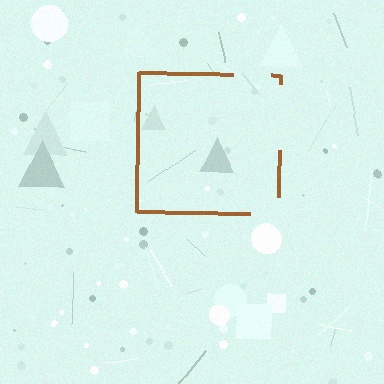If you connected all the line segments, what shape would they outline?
They would outline a square.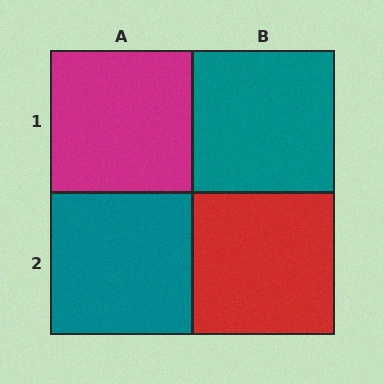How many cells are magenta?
1 cell is magenta.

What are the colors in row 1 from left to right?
Magenta, teal.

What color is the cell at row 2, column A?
Teal.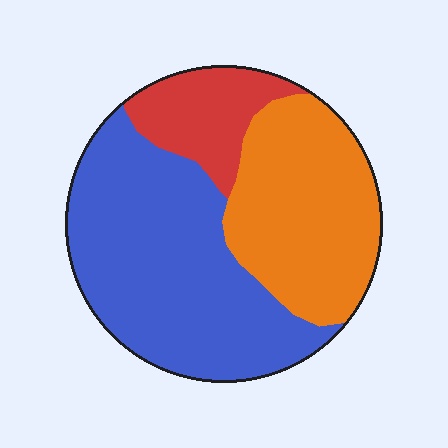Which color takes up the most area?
Blue, at roughly 50%.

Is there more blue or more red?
Blue.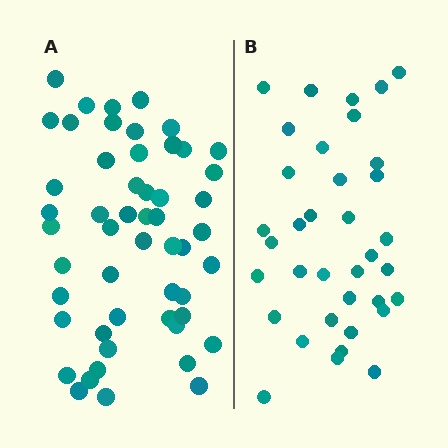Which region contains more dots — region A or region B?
Region A (the left region) has more dots.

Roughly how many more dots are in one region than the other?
Region A has approximately 15 more dots than region B.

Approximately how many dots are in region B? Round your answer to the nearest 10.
About 40 dots. (The exact count is 36, which rounds to 40.)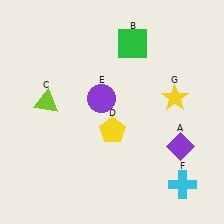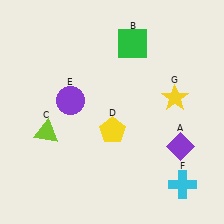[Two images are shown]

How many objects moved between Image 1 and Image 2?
2 objects moved between the two images.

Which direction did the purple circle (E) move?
The purple circle (E) moved left.